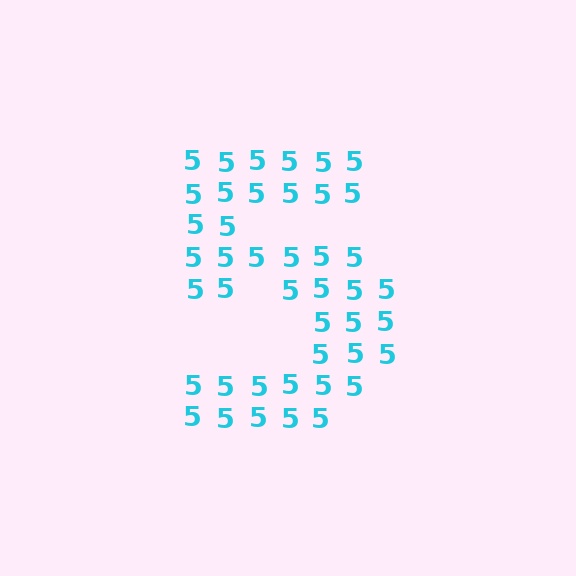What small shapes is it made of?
It is made of small digit 5's.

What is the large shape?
The large shape is the digit 5.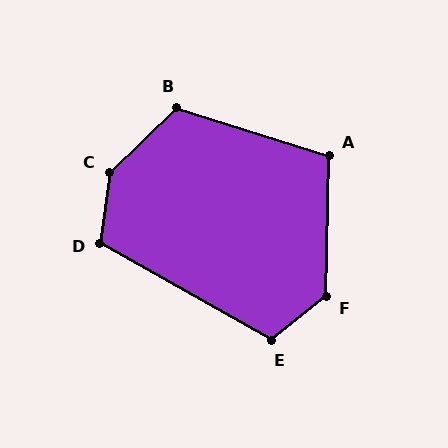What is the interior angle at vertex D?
Approximately 112 degrees (obtuse).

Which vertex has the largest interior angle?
C, at approximately 142 degrees.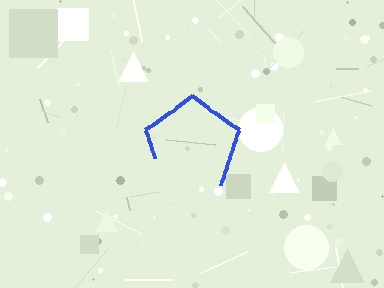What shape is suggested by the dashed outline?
The dashed outline suggests a pentagon.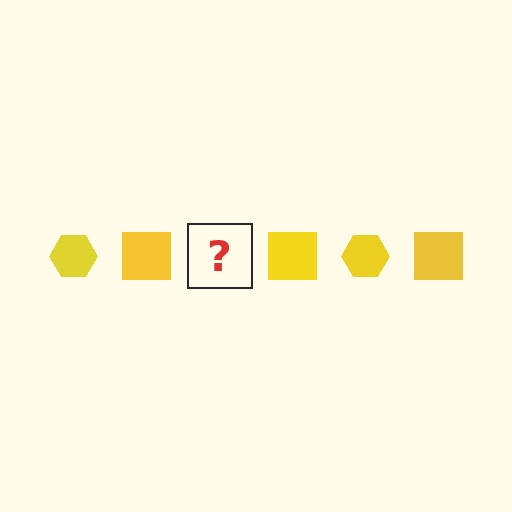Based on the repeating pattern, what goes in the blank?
The blank should be a yellow hexagon.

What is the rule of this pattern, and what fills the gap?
The rule is that the pattern cycles through hexagon, square shapes in yellow. The gap should be filled with a yellow hexagon.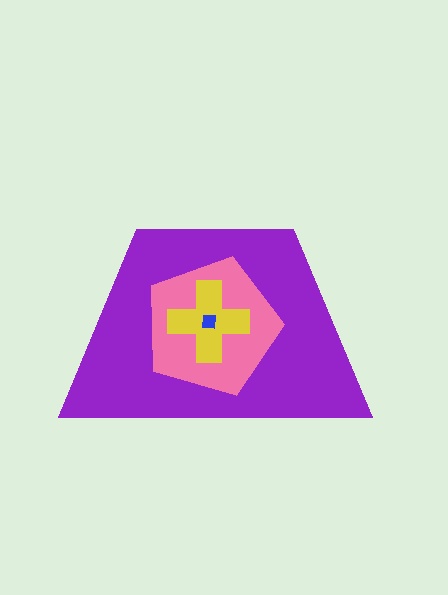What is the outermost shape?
The purple trapezoid.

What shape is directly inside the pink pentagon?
The yellow cross.